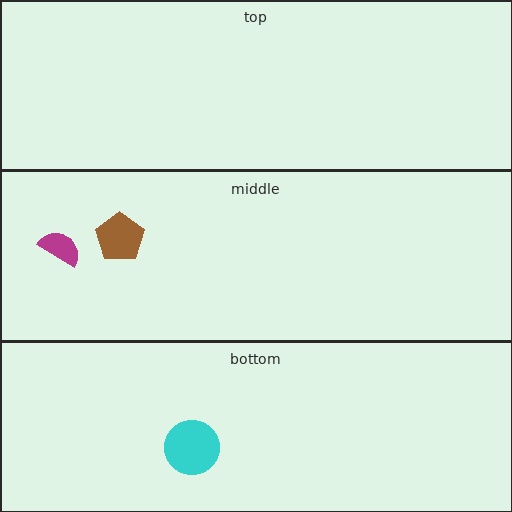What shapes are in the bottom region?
The cyan circle.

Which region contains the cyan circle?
The bottom region.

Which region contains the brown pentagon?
The middle region.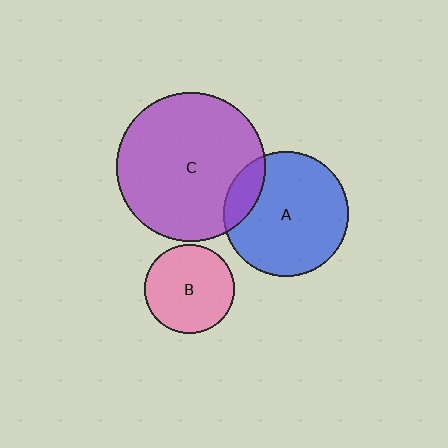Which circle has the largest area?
Circle C (purple).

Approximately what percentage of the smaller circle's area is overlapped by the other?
Approximately 15%.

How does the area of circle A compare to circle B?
Approximately 1.9 times.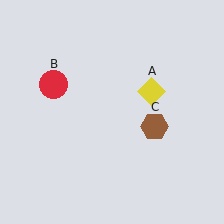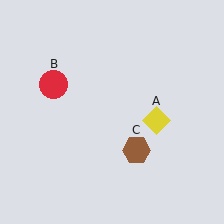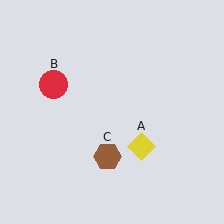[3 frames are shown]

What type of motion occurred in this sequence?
The yellow diamond (object A), brown hexagon (object C) rotated clockwise around the center of the scene.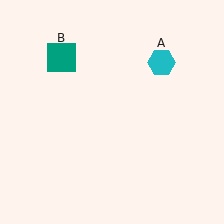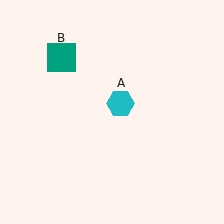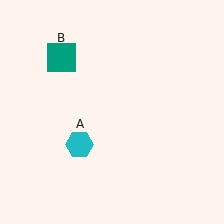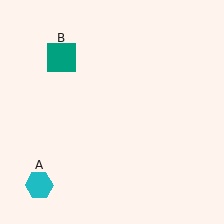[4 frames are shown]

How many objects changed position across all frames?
1 object changed position: cyan hexagon (object A).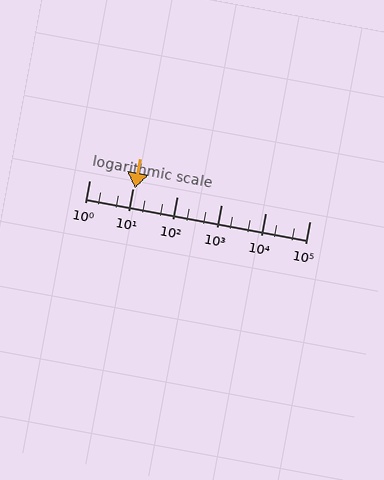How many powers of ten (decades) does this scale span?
The scale spans 5 decades, from 1 to 100000.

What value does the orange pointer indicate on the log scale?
The pointer indicates approximately 11.